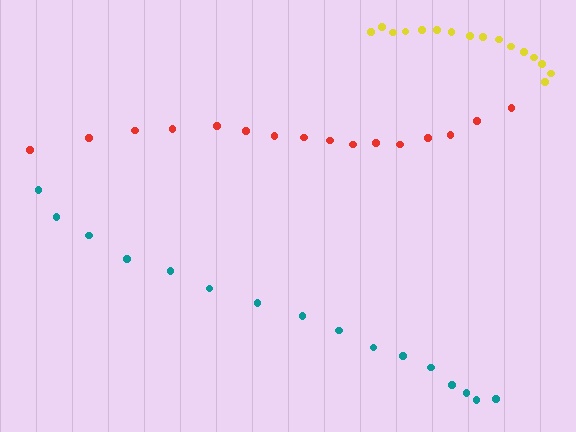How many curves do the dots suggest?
There are 3 distinct paths.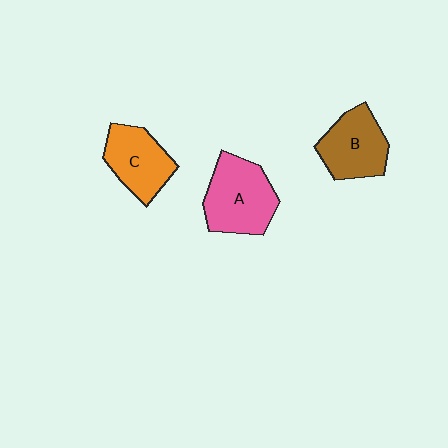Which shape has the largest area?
Shape A (pink).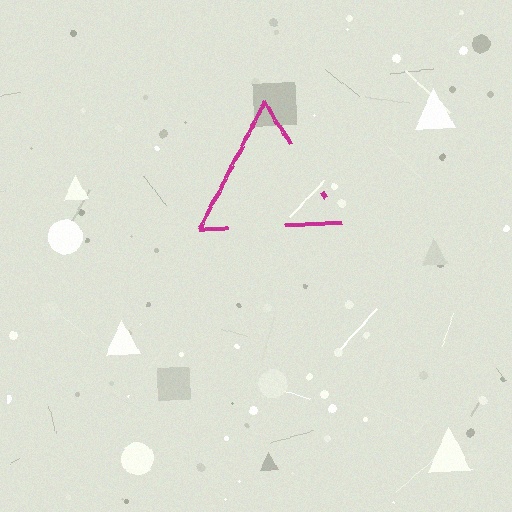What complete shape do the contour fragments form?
The contour fragments form a triangle.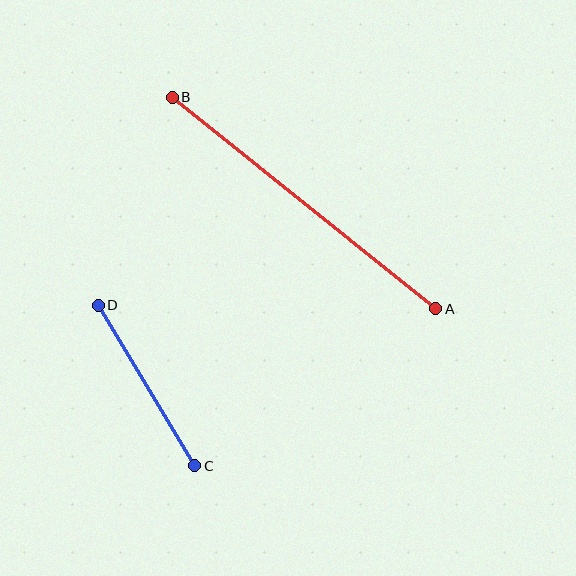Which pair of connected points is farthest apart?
Points A and B are farthest apart.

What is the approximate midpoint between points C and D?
The midpoint is at approximately (146, 385) pixels.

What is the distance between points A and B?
The distance is approximately 338 pixels.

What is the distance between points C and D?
The distance is approximately 187 pixels.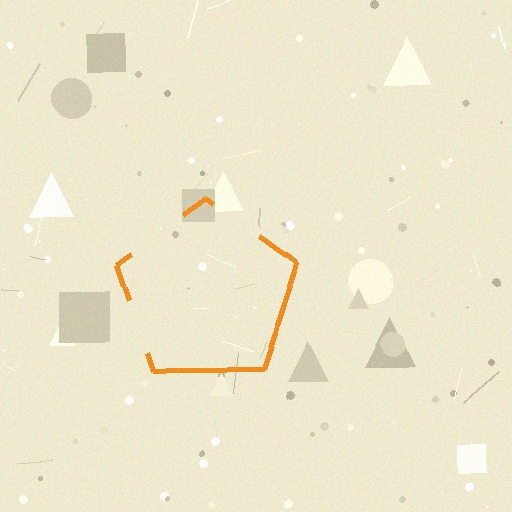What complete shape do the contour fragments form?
The contour fragments form a pentagon.